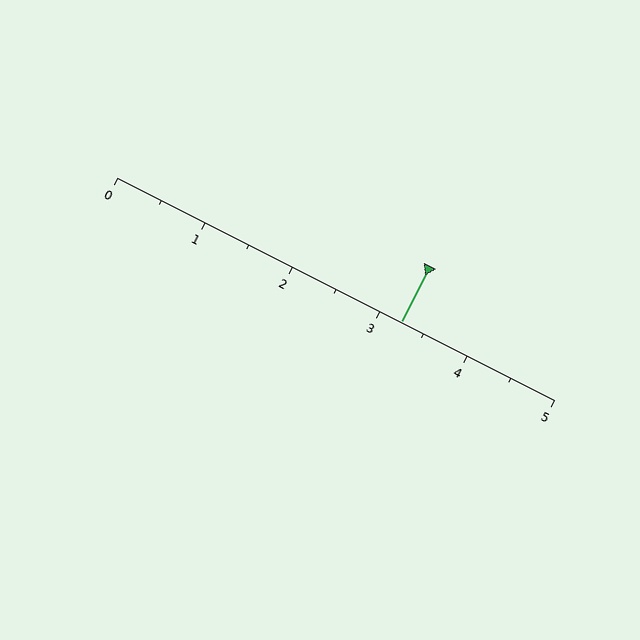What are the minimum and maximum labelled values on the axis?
The axis runs from 0 to 5.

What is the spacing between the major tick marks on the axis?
The major ticks are spaced 1 apart.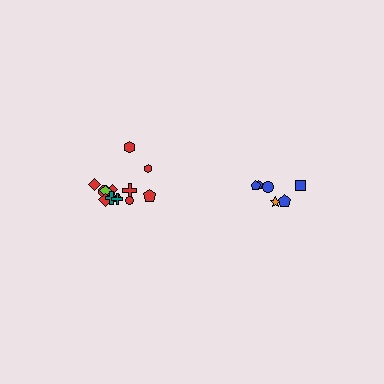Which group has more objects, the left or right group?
The left group.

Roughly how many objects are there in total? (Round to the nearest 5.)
Roughly 20 objects in total.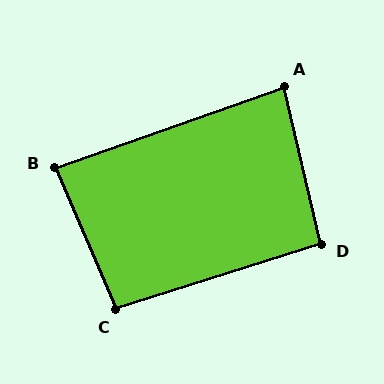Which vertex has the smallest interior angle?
A, at approximately 84 degrees.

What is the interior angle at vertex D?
Approximately 94 degrees (approximately right).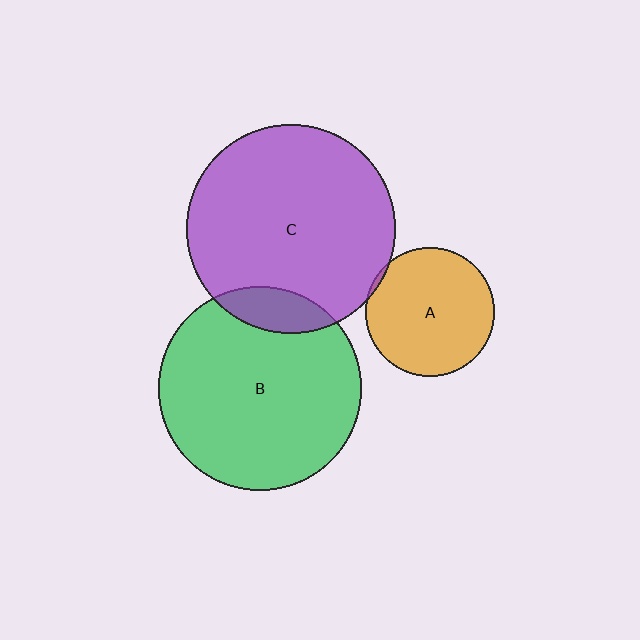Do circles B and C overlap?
Yes.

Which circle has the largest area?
Circle C (purple).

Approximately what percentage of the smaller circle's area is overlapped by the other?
Approximately 10%.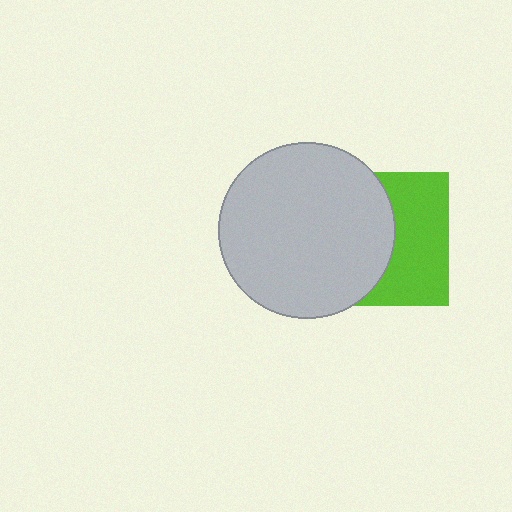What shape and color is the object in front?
The object in front is a light gray circle.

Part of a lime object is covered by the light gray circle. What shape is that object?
It is a square.